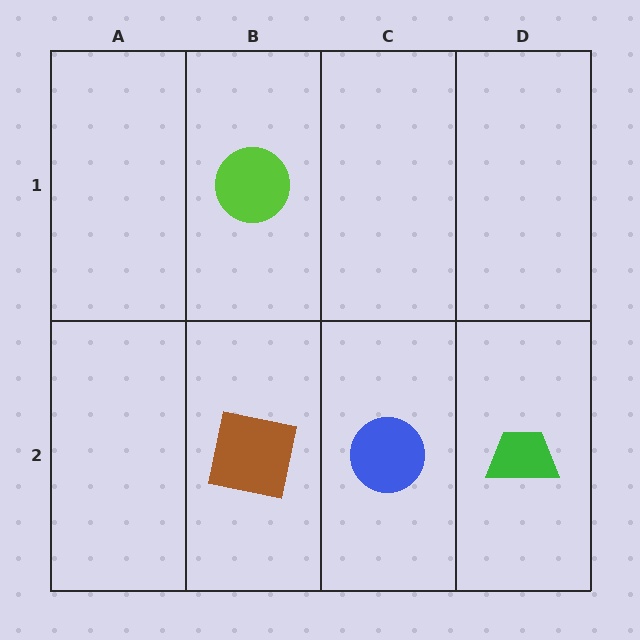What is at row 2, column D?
A green trapezoid.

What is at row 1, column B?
A lime circle.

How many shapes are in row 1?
1 shape.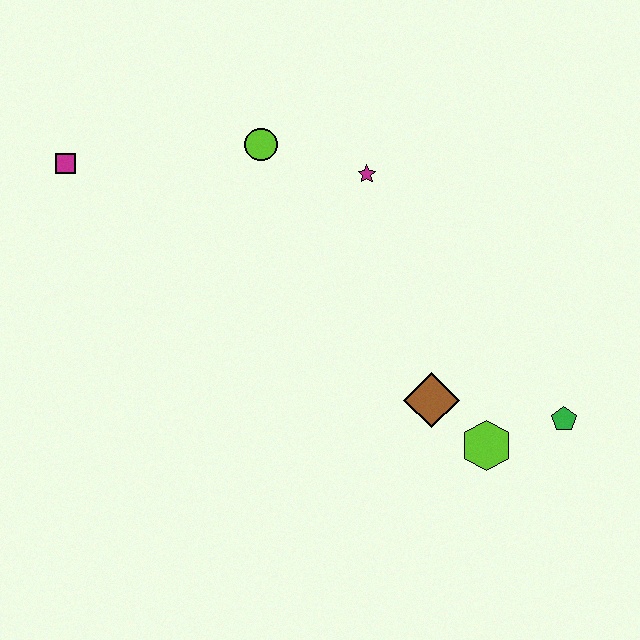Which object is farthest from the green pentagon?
The magenta square is farthest from the green pentagon.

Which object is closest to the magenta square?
The lime circle is closest to the magenta square.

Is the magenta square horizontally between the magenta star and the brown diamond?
No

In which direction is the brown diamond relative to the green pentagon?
The brown diamond is to the left of the green pentagon.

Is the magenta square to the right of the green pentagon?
No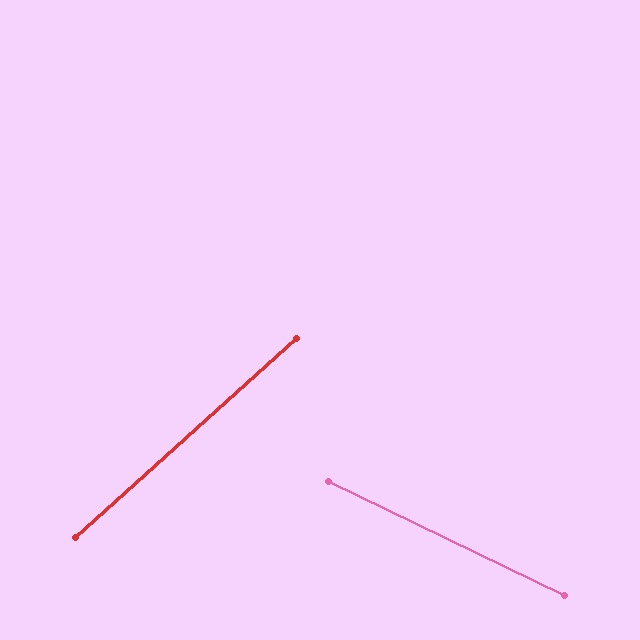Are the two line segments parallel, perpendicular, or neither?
Neither parallel nor perpendicular — they differ by about 68°.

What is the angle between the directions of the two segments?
Approximately 68 degrees.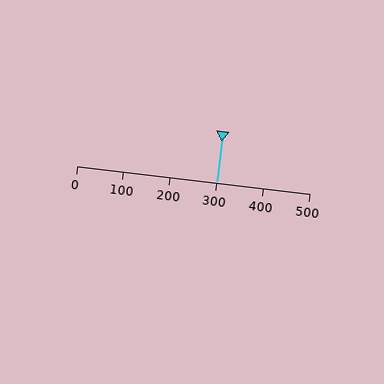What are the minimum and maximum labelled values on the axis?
The axis runs from 0 to 500.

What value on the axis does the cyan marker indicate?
The marker indicates approximately 300.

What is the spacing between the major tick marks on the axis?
The major ticks are spaced 100 apart.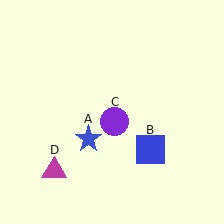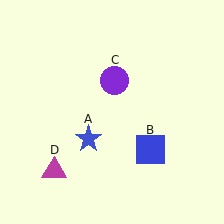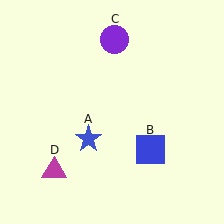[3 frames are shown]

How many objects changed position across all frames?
1 object changed position: purple circle (object C).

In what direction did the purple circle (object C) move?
The purple circle (object C) moved up.